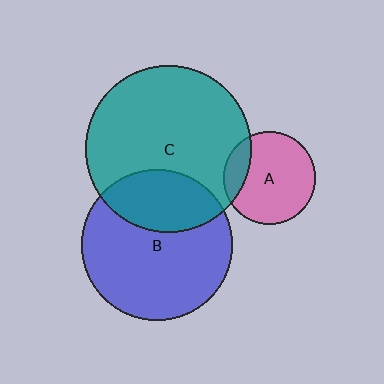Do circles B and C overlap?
Yes.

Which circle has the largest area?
Circle C (teal).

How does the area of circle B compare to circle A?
Approximately 2.7 times.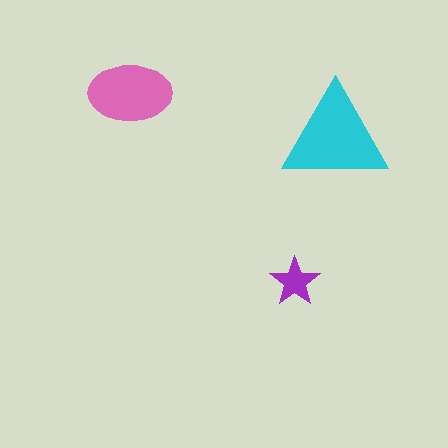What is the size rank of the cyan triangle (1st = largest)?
1st.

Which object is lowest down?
The purple star is bottommost.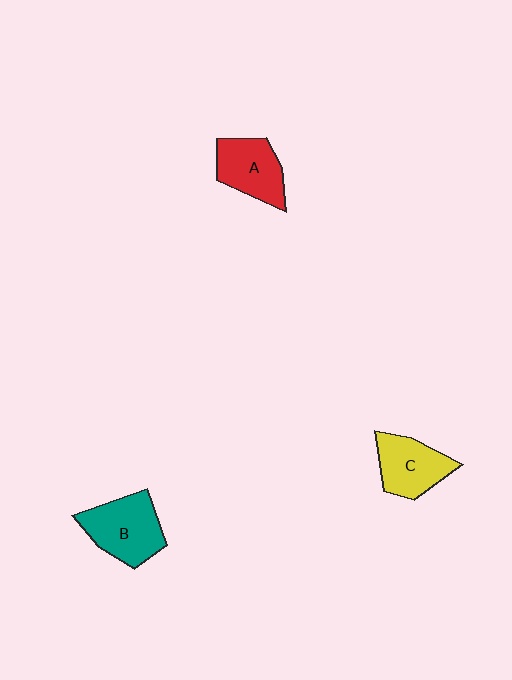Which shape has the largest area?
Shape B (teal).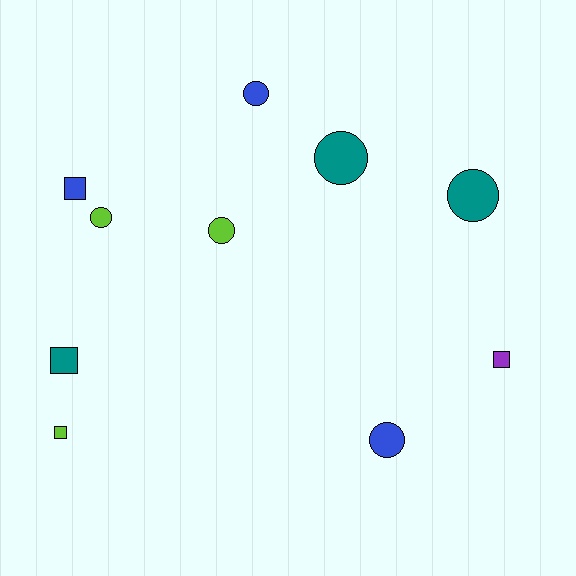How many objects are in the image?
There are 10 objects.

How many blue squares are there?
There is 1 blue square.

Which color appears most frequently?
Teal, with 3 objects.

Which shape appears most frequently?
Circle, with 6 objects.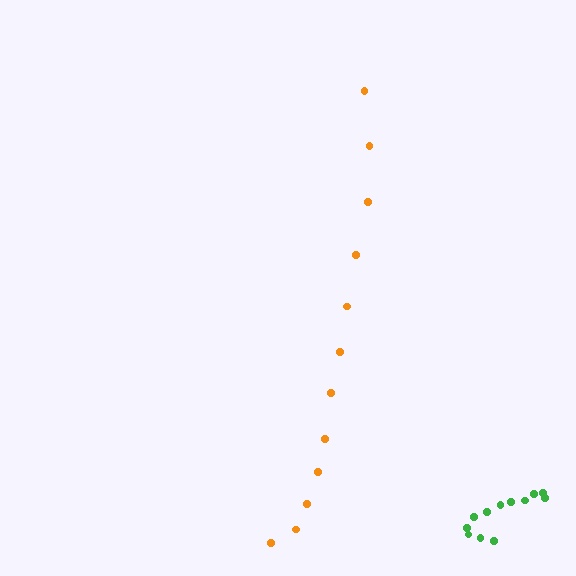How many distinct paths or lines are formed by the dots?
There are 2 distinct paths.